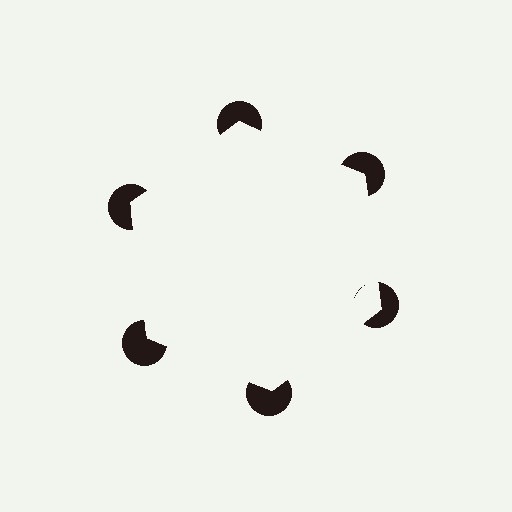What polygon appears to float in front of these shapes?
An illusory hexagon — its edges are inferred from the aligned wedge cuts in the pac-man discs, not physically drawn.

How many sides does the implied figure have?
6 sides.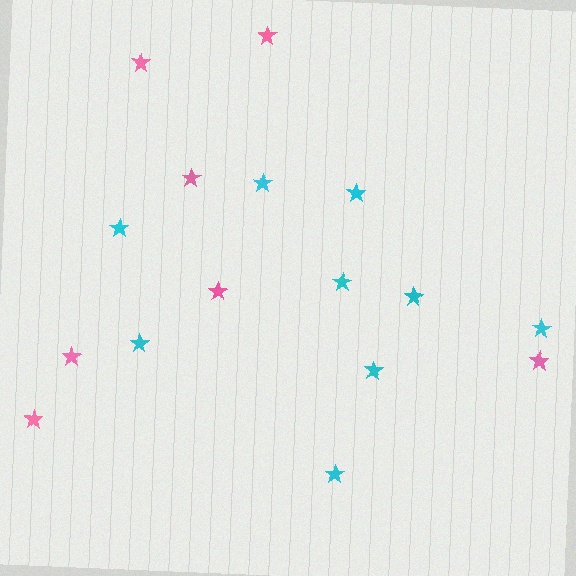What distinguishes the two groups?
There are 2 groups: one group of pink stars (7) and one group of cyan stars (9).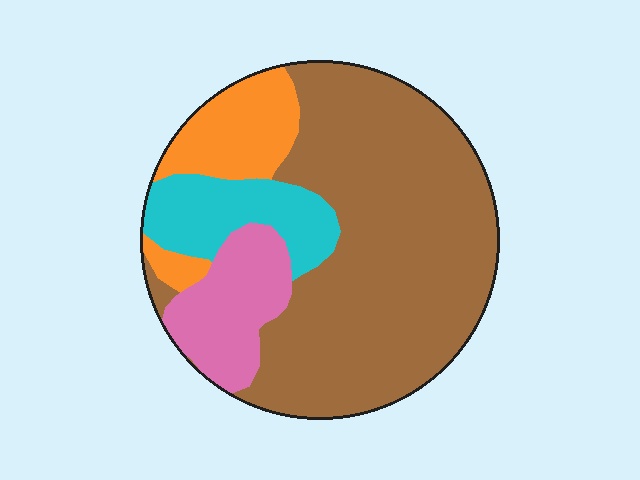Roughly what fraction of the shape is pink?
Pink takes up about one eighth (1/8) of the shape.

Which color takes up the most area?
Brown, at roughly 60%.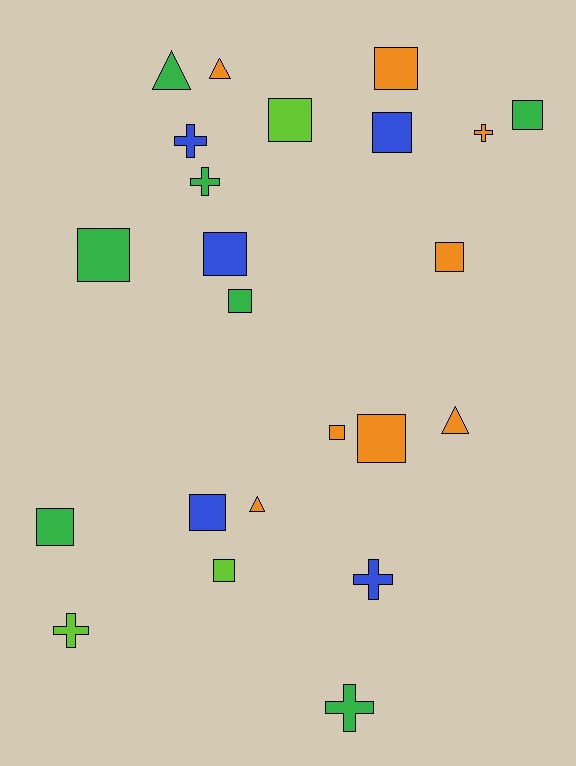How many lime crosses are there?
There is 1 lime cross.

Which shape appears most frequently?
Square, with 13 objects.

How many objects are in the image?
There are 23 objects.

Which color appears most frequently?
Orange, with 8 objects.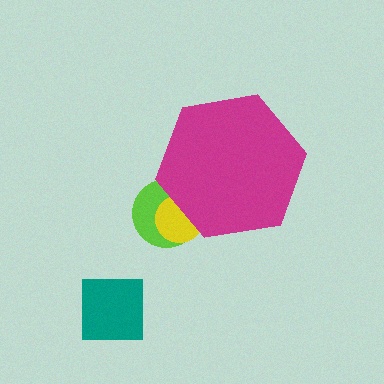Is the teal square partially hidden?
No, the teal square is fully visible.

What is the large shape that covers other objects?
A magenta hexagon.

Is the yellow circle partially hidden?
Yes, the yellow circle is partially hidden behind the magenta hexagon.